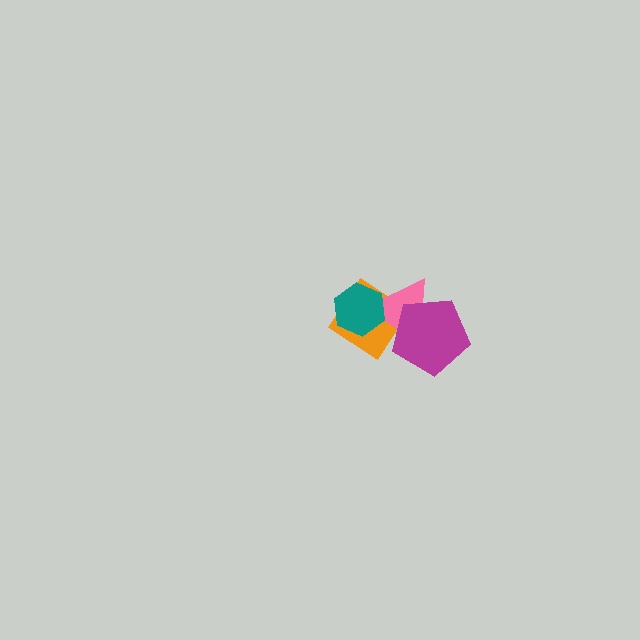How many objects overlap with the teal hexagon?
2 objects overlap with the teal hexagon.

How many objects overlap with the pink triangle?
3 objects overlap with the pink triangle.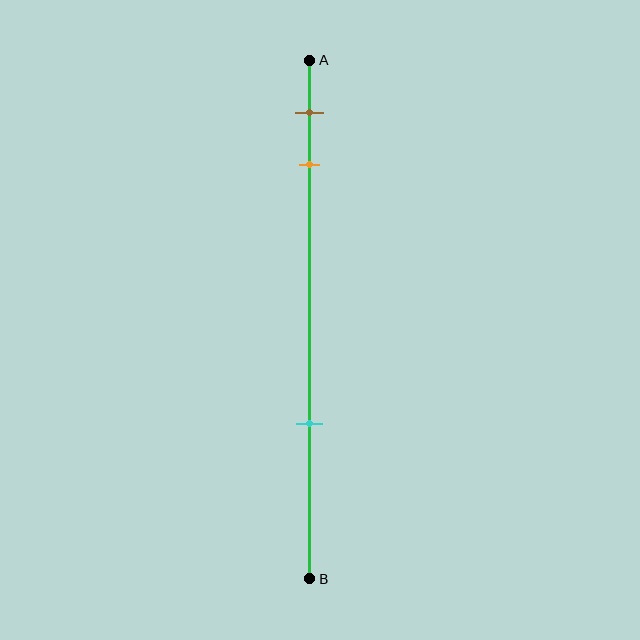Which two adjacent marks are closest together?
The brown and orange marks are the closest adjacent pair.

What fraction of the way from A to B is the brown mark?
The brown mark is approximately 10% (0.1) of the way from A to B.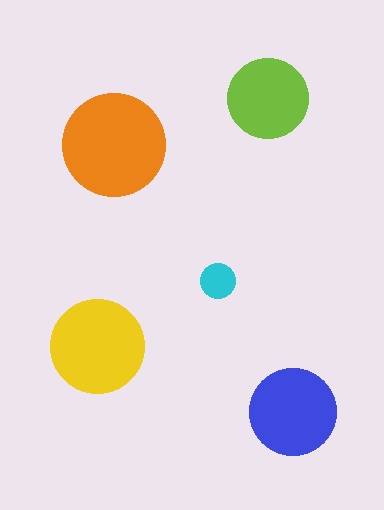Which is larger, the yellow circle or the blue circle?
The yellow one.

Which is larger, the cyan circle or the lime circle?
The lime one.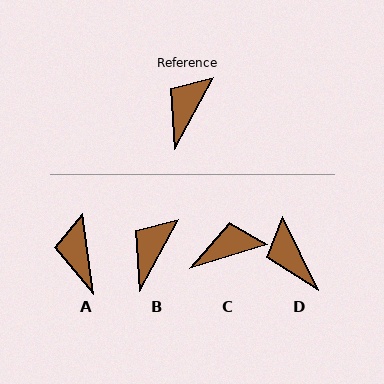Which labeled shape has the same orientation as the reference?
B.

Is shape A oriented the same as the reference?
No, it is off by about 37 degrees.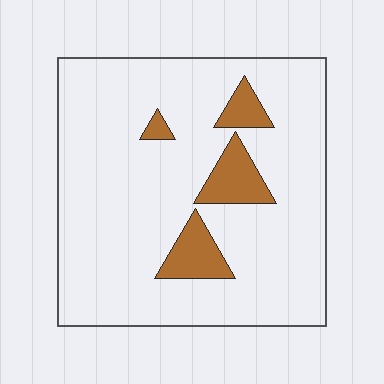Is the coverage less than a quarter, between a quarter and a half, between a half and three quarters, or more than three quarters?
Less than a quarter.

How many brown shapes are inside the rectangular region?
4.